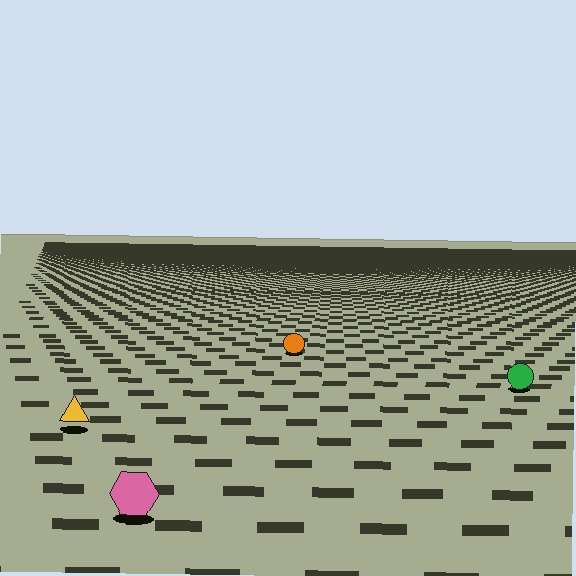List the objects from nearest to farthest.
From nearest to farthest: the pink hexagon, the yellow triangle, the green circle, the orange circle.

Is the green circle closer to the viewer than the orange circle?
Yes. The green circle is closer — you can tell from the texture gradient: the ground texture is coarser near it.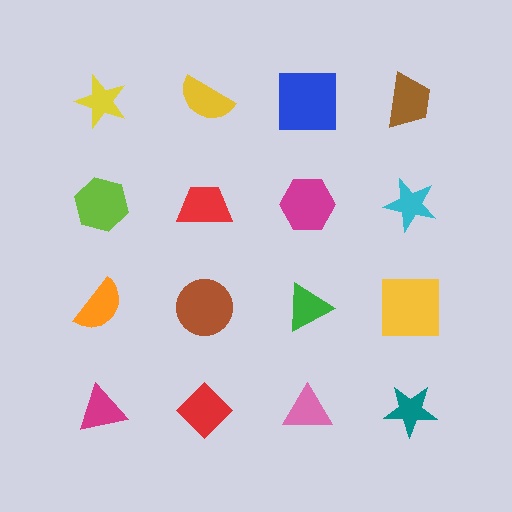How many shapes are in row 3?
4 shapes.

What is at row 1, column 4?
A brown trapezoid.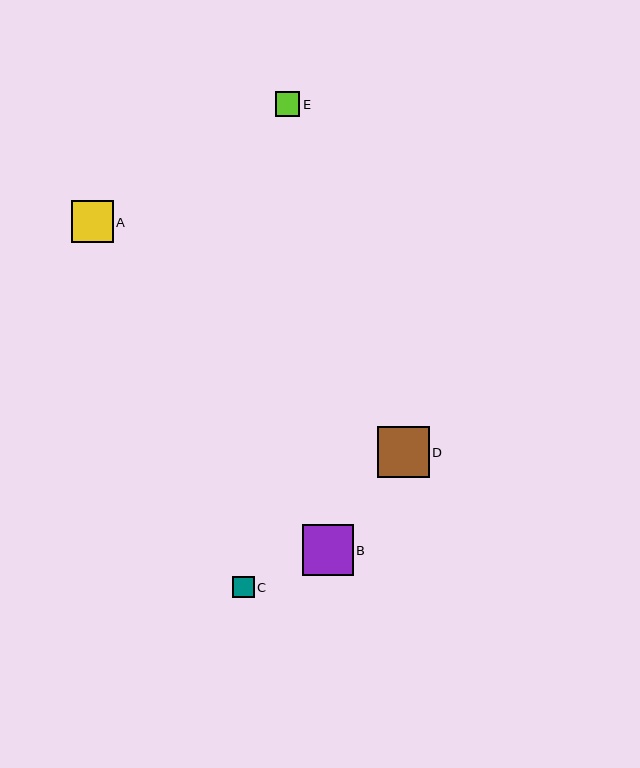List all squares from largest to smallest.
From largest to smallest: D, B, A, E, C.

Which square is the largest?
Square D is the largest with a size of approximately 51 pixels.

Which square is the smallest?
Square C is the smallest with a size of approximately 22 pixels.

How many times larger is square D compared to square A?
Square D is approximately 1.2 times the size of square A.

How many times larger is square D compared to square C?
Square D is approximately 2.3 times the size of square C.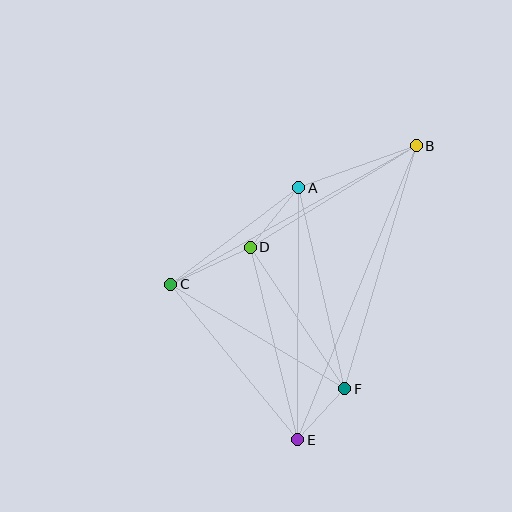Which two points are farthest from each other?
Points B and E are farthest from each other.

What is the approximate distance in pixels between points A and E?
The distance between A and E is approximately 252 pixels.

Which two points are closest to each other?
Points E and F are closest to each other.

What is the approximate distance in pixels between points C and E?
The distance between C and E is approximately 201 pixels.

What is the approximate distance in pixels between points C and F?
The distance between C and F is approximately 203 pixels.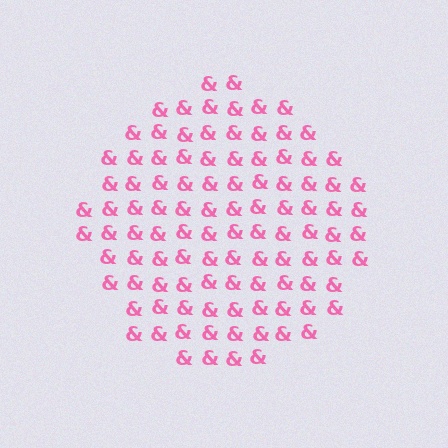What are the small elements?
The small elements are ampersands.